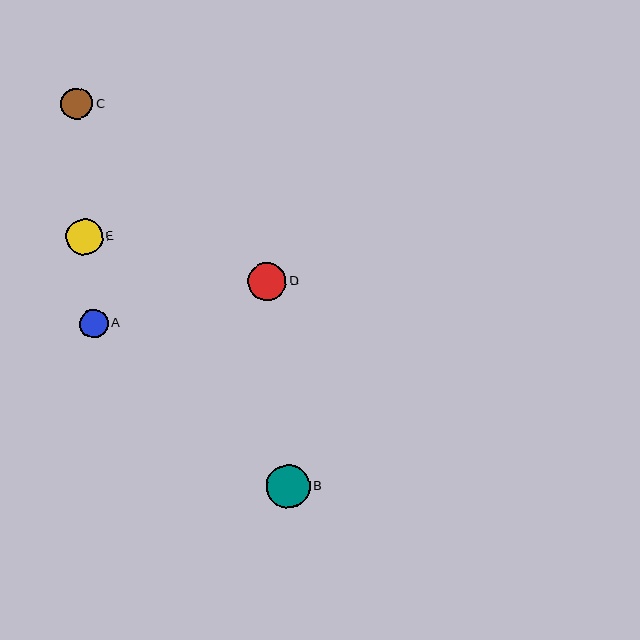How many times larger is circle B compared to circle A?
Circle B is approximately 1.5 times the size of circle A.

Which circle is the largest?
Circle B is the largest with a size of approximately 43 pixels.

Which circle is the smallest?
Circle A is the smallest with a size of approximately 28 pixels.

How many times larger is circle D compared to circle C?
Circle D is approximately 1.2 times the size of circle C.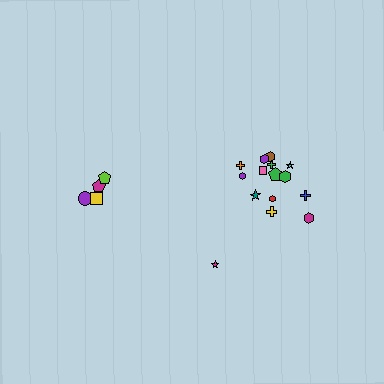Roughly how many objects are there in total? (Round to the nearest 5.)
Roughly 20 objects in total.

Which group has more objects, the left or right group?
The right group.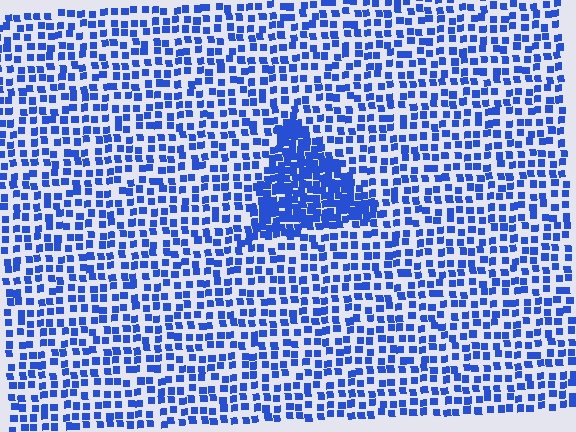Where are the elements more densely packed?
The elements are more densely packed inside the triangle boundary.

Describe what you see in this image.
The image contains small blue elements arranged at two different densities. A triangle-shaped region is visible where the elements are more densely packed than the surrounding area.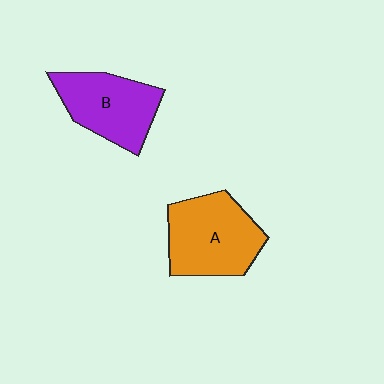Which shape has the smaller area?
Shape B (purple).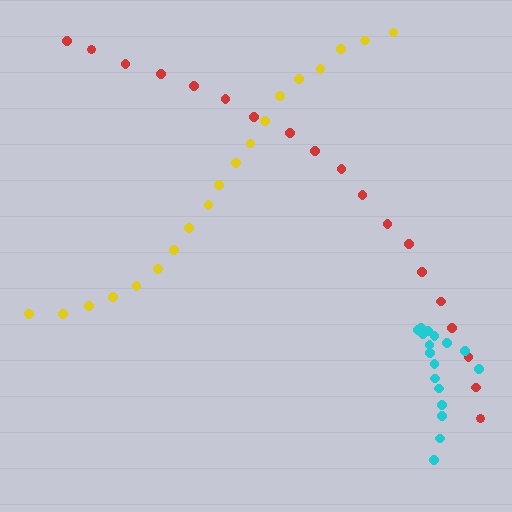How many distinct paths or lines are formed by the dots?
There are 3 distinct paths.